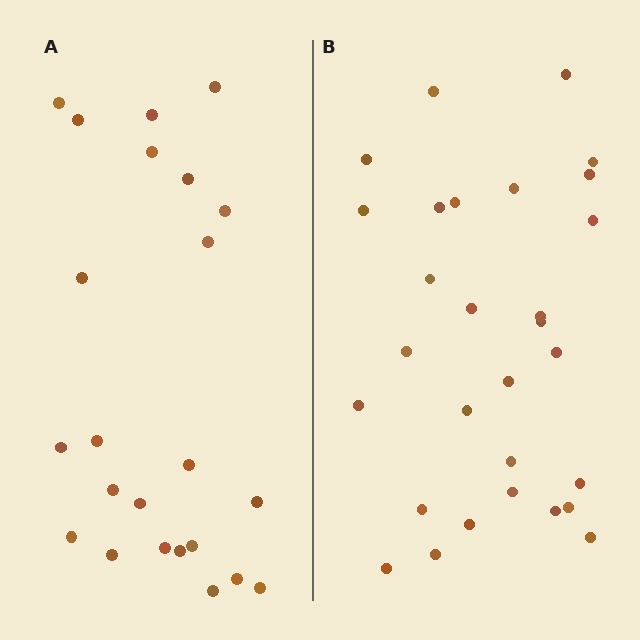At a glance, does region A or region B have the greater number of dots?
Region B (the right region) has more dots.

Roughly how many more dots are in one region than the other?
Region B has about 6 more dots than region A.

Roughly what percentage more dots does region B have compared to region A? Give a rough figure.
About 25% more.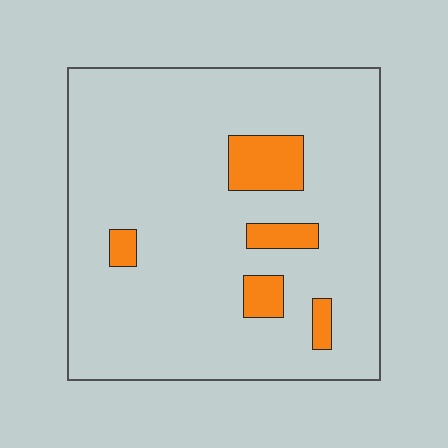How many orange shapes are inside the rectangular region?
5.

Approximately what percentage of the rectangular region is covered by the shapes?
Approximately 10%.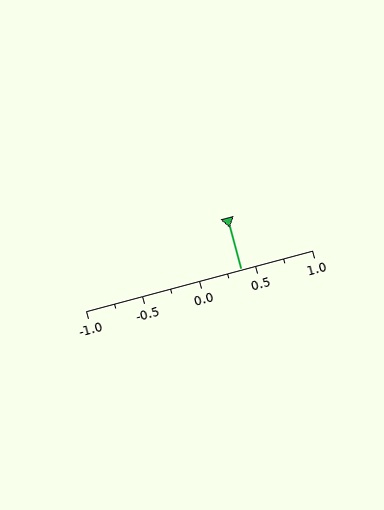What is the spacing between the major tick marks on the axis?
The major ticks are spaced 0.5 apart.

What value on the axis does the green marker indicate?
The marker indicates approximately 0.38.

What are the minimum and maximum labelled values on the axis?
The axis runs from -1.0 to 1.0.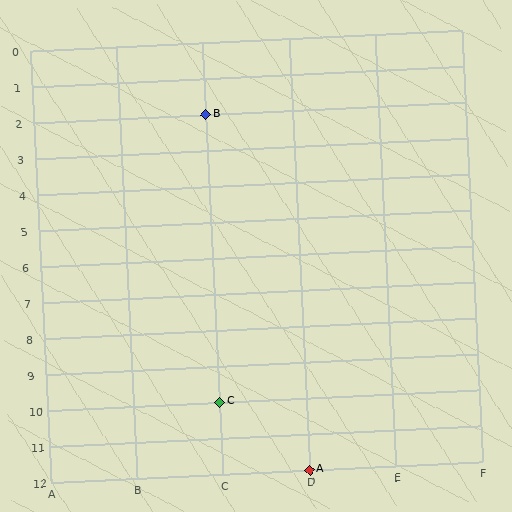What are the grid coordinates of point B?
Point B is at grid coordinates (C, 2).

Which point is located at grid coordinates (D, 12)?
Point A is at (D, 12).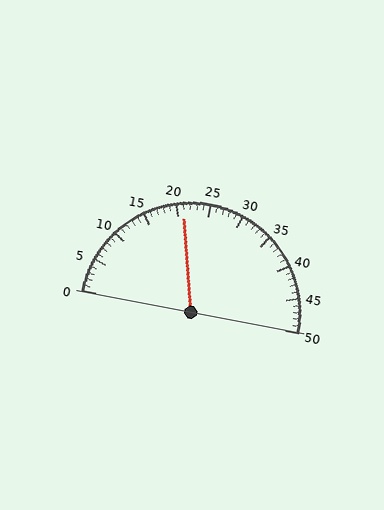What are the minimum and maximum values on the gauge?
The gauge ranges from 0 to 50.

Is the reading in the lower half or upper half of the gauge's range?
The reading is in the lower half of the range (0 to 50).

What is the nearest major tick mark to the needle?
The nearest major tick mark is 20.